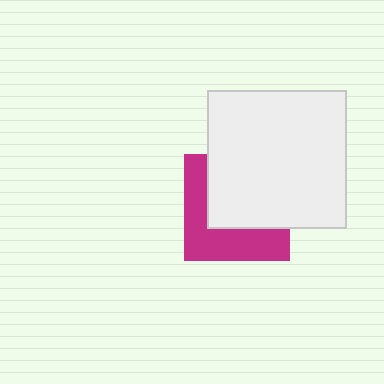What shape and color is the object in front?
The object in front is a white square.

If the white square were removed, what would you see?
You would see the complete magenta square.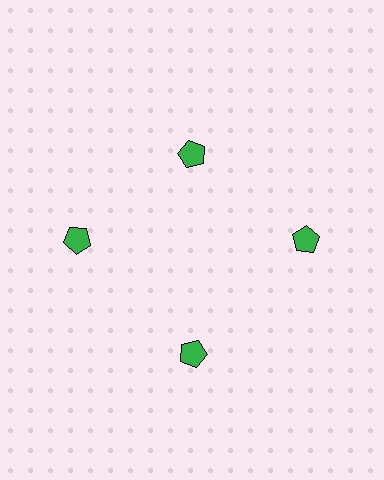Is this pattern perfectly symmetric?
No. The 4 green pentagons are arranged in a ring, but one element near the 12 o'clock position is pulled inward toward the center, breaking the 4-fold rotational symmetry.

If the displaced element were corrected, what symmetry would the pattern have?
It would have 4-fold rotational symmetry — the pattern would map onto itself every 90 degrees.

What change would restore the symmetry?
The symmetry would be restored by moving it outward, back onto the ring so that all 4 pentagons sit at equal angles and equal distance from the center.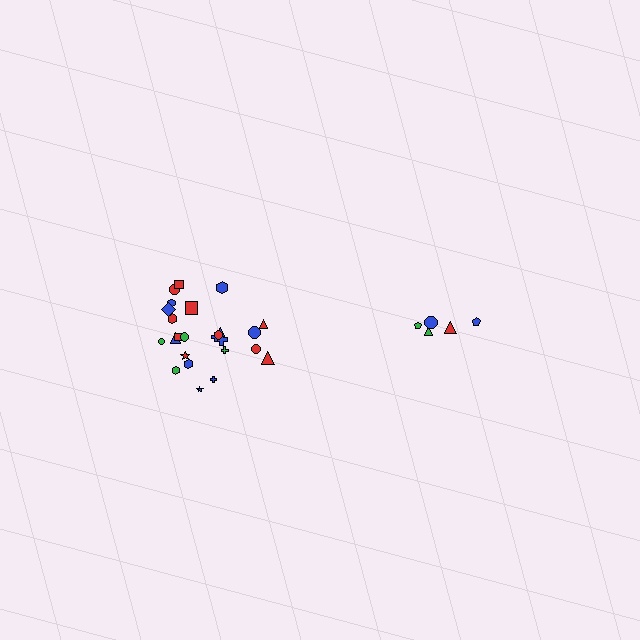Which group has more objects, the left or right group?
The left group.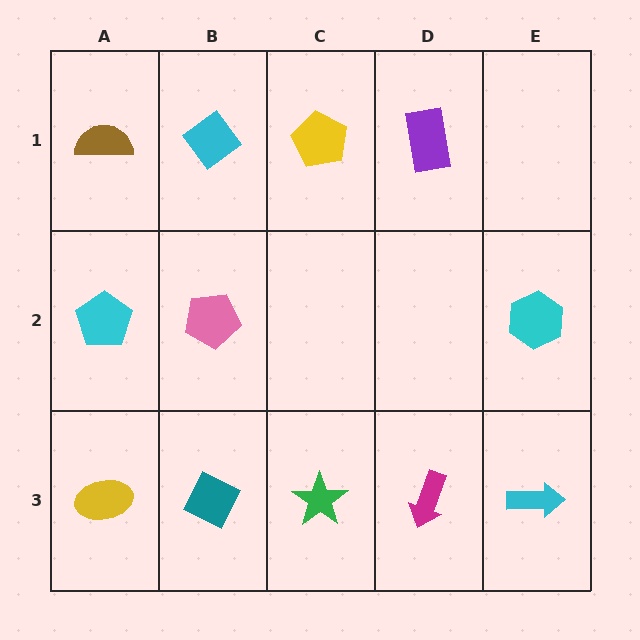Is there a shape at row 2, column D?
No, that cell is empty.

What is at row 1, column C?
A yellow pentagon.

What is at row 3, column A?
A yellow ellipse.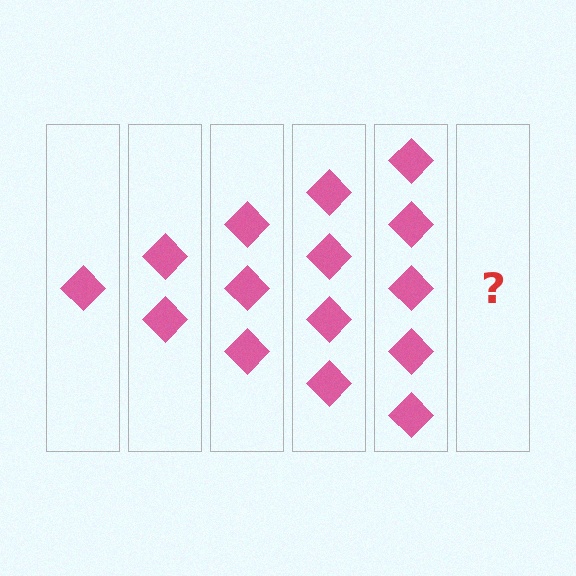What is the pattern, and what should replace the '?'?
The pattern is that each step adds one more diamond. The '?' should be 6 diamonds.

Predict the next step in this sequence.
The next step is 6 diamonds.